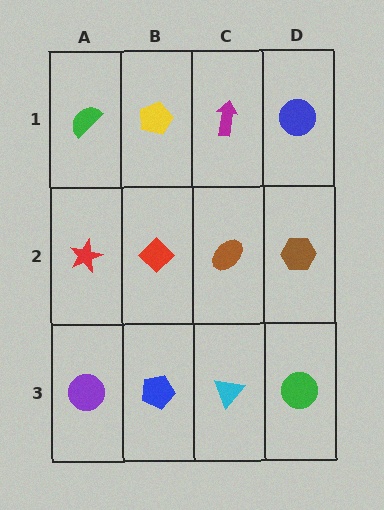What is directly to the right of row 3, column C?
A green circle.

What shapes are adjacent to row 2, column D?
A blue circle (row 1, column D), a green circle (row 3, column D), a brown ellipse (row 2, column C).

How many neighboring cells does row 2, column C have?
4.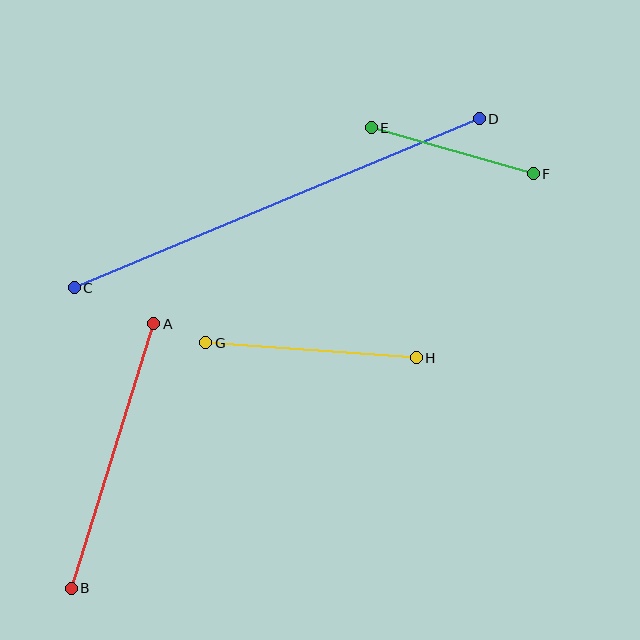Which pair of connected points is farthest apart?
Points C and D are farthest apart.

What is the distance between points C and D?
The distance is approximately 439 pixels.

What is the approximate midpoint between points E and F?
The midpoint is at approximately (452, 151) pixels.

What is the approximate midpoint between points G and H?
The midpoint is at approximately (311, 350) pixels.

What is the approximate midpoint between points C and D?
The midpoint is at approximately (277, 203) pixels.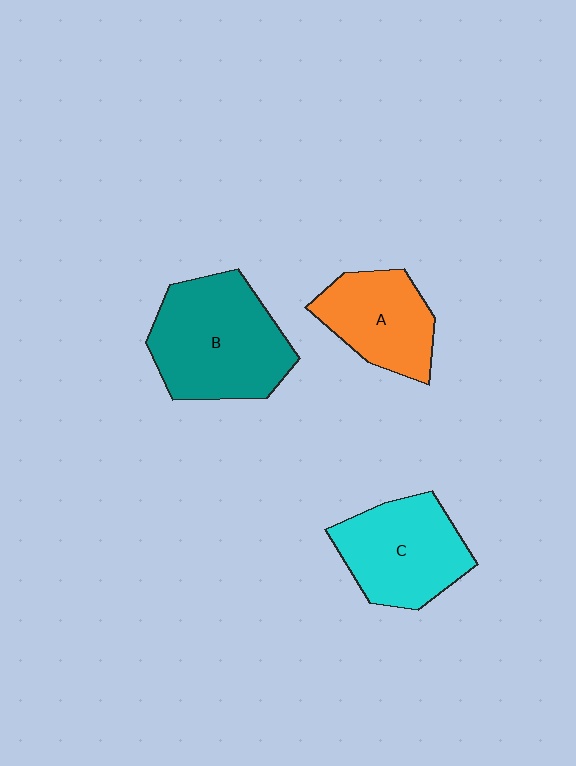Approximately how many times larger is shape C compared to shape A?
Approximately 1.2 times.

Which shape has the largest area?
Shape B (teal).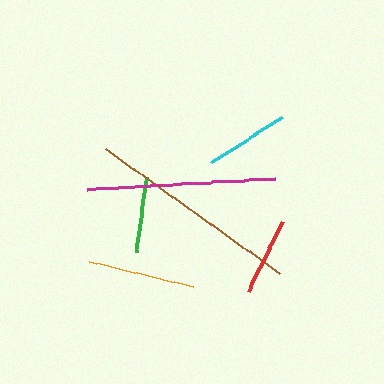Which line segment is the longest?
The brown line is the longest at approximately 214 pixels.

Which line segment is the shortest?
The green line is the shortest at approximately 77 pixels.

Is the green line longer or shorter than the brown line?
The brown line is longer than the green line.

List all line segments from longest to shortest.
From longest to shortest: brown, magenta, orange, cyan, red, green.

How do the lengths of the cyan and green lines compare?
The cyan and green lines are approximately the same length.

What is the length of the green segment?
The green segment is approximately 77 pixels long.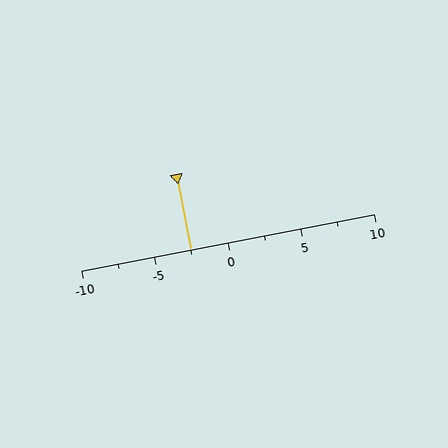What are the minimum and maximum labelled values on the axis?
The axis runs from -10 to 10.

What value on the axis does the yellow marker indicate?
The marker indicates approximately -2.5.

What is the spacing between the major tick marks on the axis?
The major ticks are spaced 5 apart.